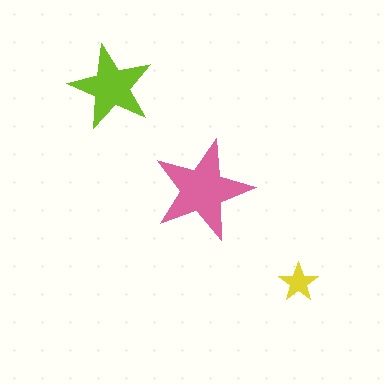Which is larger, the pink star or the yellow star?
The pink one.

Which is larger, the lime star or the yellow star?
The lime one.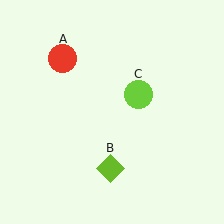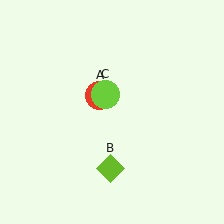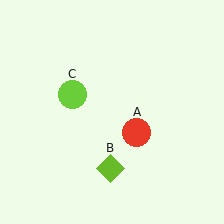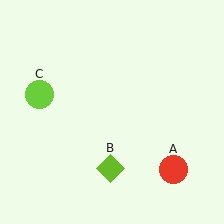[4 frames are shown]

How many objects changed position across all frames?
2 objects changed position: red circle (object A), lime circle (object C).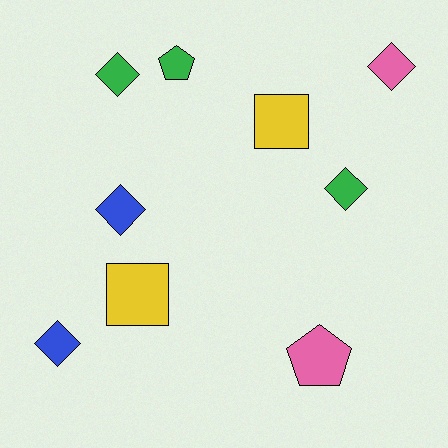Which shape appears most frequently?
Diamond, with 5 objects.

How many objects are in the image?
There are 9 objects.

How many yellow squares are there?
There are 2 yellow squares.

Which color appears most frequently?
Green, with 3 objects.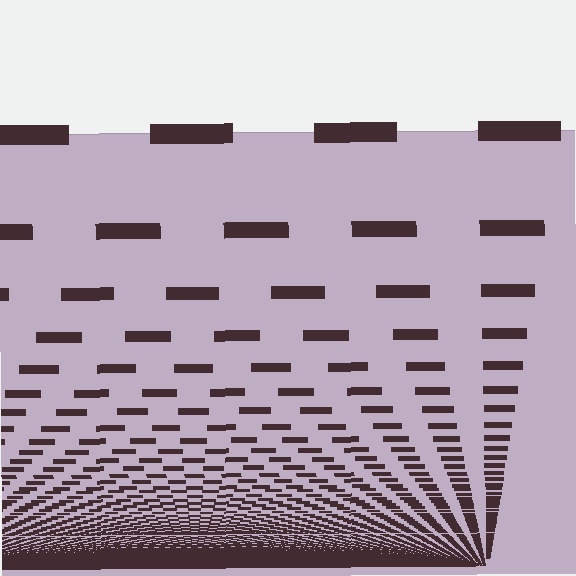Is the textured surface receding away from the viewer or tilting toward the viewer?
The surface appears to tilt toward the viewer. Texture elements get larger and sparser toward the top.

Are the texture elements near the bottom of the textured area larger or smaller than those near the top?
Smaller. The gradient is inverted — elements near the bottom are smaller and denser.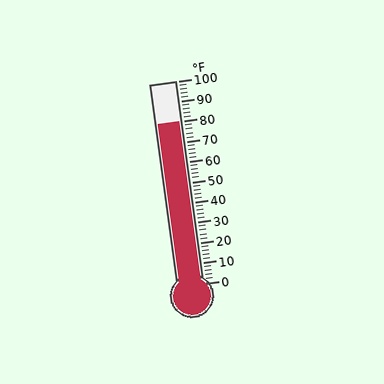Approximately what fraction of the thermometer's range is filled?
The thermometer is filled to approximately 80% of its range.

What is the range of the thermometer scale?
The thermometer scale ranges from 0°F to 100°F.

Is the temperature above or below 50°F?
The temperature is above 50°F.